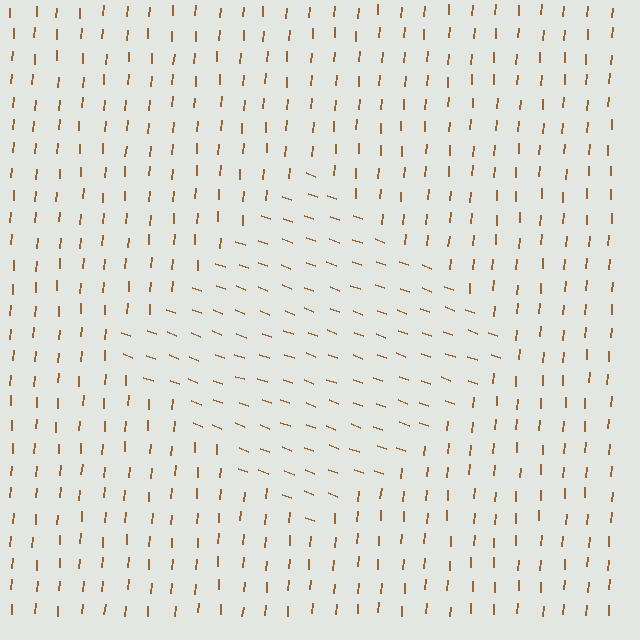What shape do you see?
I see a diamond.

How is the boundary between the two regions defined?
The boundary is defined purely by a change in line orientation (approximately 74 degrees difference). All lines are the same color and thickness.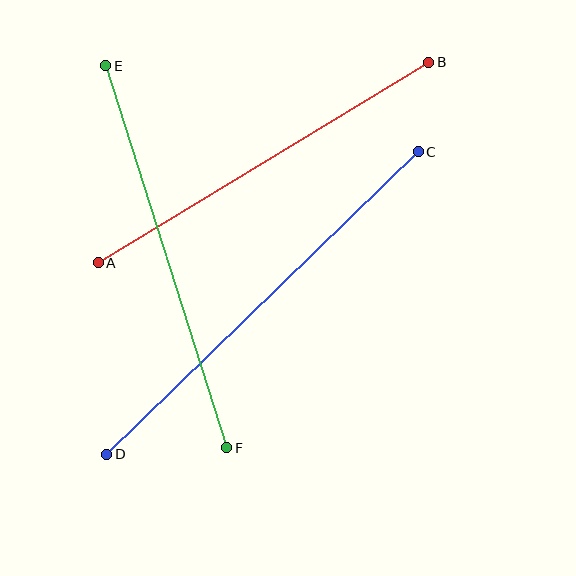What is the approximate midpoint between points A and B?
The midpoint is at approximately (263, 163) pixels.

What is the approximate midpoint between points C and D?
The midpoint is at approximately (263, 303) pixels.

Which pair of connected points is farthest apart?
Points C and D are farthest apart.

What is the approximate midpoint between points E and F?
The midpoint is at approximately (166, 257) pixels.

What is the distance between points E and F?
The distance is approximately 401 pixels.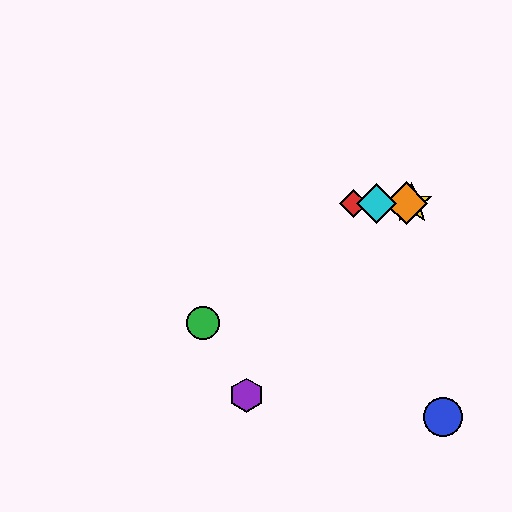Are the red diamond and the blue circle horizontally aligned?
No, the red diamond is at y≈203 and the blue circle is at y≈417.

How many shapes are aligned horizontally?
4 shapes (the red diamond, the yellow star, the orange diamond, the cyan diamond) are aligned horizontally.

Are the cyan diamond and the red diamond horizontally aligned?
Yes, both are at y≈203.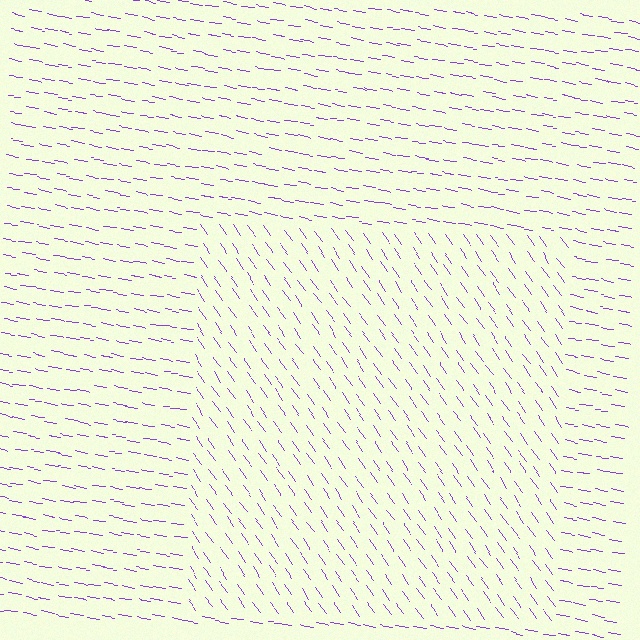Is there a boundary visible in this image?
Yes, there is a texture boundary formed by a change in line orientation.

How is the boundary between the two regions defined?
The boundary is defined purely by a change in line orientation (approximately 45 degrees difference). All lines are the same color and thickness.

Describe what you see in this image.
The image is filled with small purple line segments. A rectangle region in the image has lines oriented differently from the surrounding lines, creating a visible texture boundary.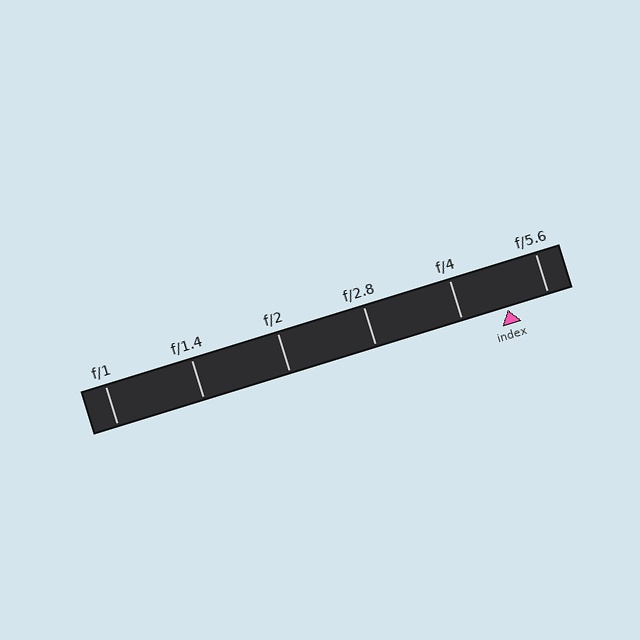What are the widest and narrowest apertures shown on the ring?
The widest aperture shown is f/1 and the narrowest is f/5.6.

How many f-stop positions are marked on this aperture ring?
There are 6 f-stop positions marked.